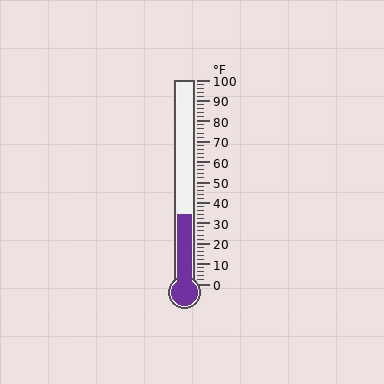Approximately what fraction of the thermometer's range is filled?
The thermometer is filled to approximately 35% of its range.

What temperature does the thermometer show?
The thermometer shows approximately 34°F.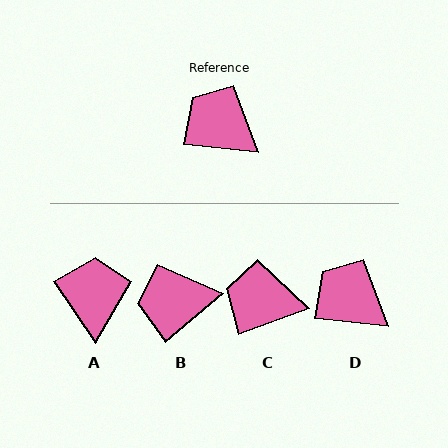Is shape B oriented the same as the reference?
No, it is off by about 46 degrees.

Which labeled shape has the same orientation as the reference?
D.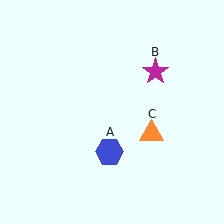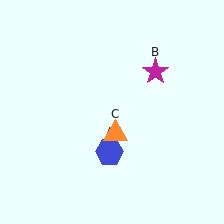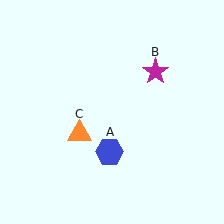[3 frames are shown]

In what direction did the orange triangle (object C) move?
The orange triangle (object C) moved left.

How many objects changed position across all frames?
1 object changed position: orange triangle (object C).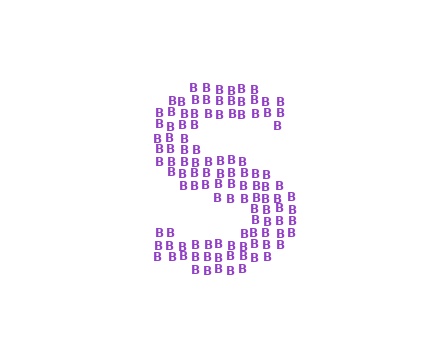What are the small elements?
The small elements are letter B's.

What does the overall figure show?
The overall figure shows the letter S.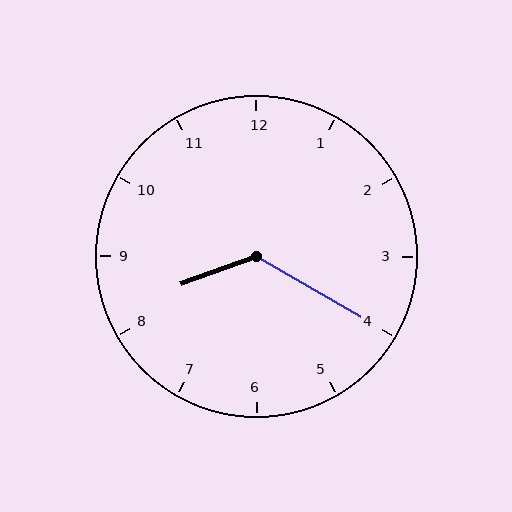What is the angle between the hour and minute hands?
Approximately 130 degrees.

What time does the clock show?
8:20.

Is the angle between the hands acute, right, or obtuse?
It is obtuse.